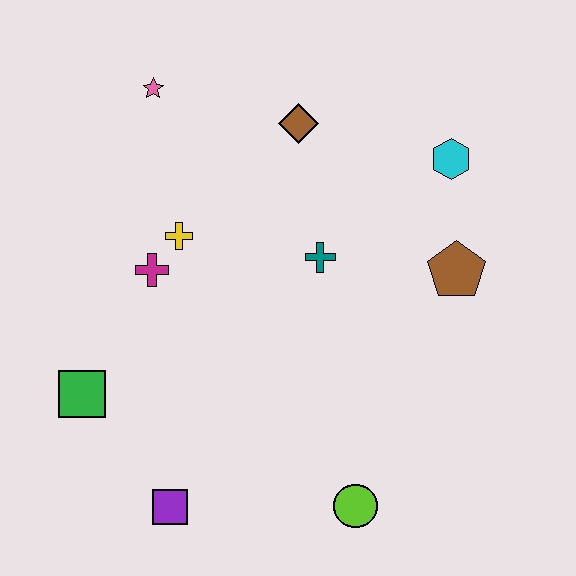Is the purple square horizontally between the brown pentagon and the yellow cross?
No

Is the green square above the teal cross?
No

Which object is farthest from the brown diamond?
The purple square is farthest from the brown diamond.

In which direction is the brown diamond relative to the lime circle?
The brown diamond is above the lime circle.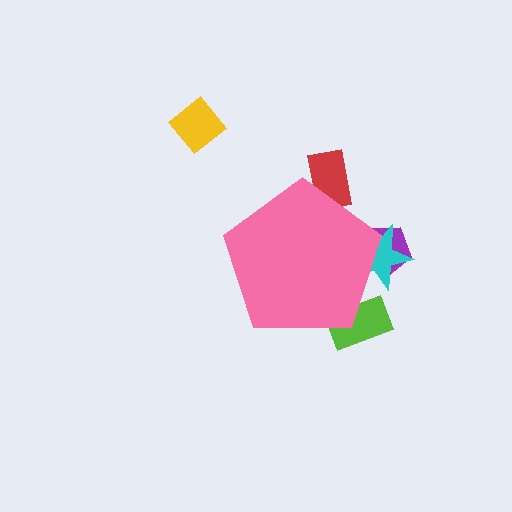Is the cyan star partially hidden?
Yes, the cyan star is partially hidden behind the pink pentagon.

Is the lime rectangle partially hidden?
Yes, the lime rectangle is partially hidden behind the pink pentagon.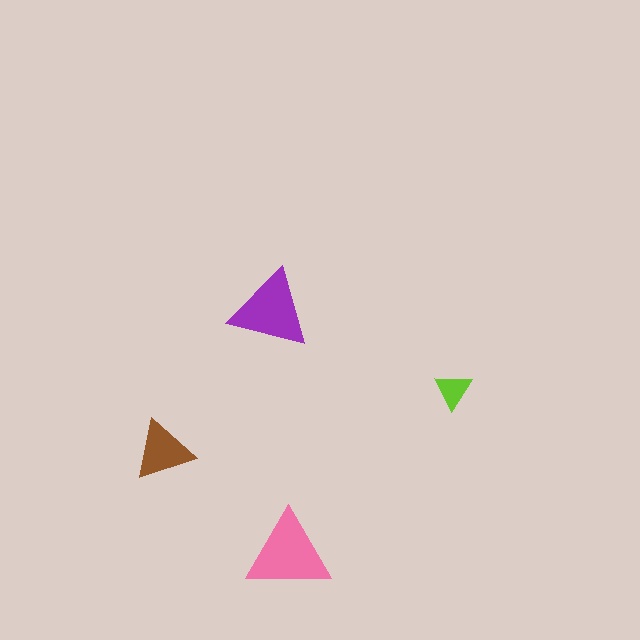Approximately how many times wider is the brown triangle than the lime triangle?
About 1.5 times wider.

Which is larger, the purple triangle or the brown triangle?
The purple one.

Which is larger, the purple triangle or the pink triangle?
The pink one.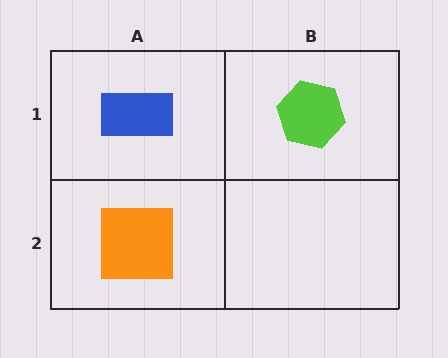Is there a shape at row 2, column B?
No, that cell is empty.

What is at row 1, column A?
A blue rectangle.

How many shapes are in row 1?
2 shapes.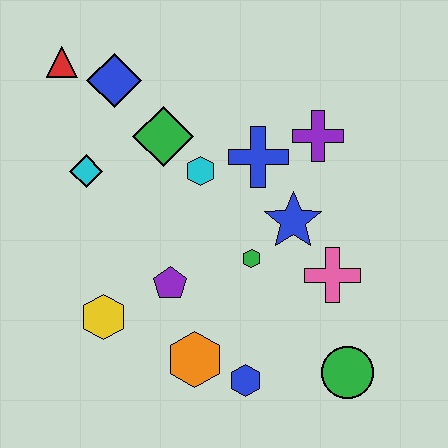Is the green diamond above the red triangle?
No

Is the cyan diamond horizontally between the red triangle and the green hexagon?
Yes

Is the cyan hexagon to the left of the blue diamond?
No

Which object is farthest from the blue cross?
The green circle is farthest from the blue cross.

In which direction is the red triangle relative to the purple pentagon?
The red triangle is above the purple pentagon.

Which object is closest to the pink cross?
The blue star is closest to the pink cross.